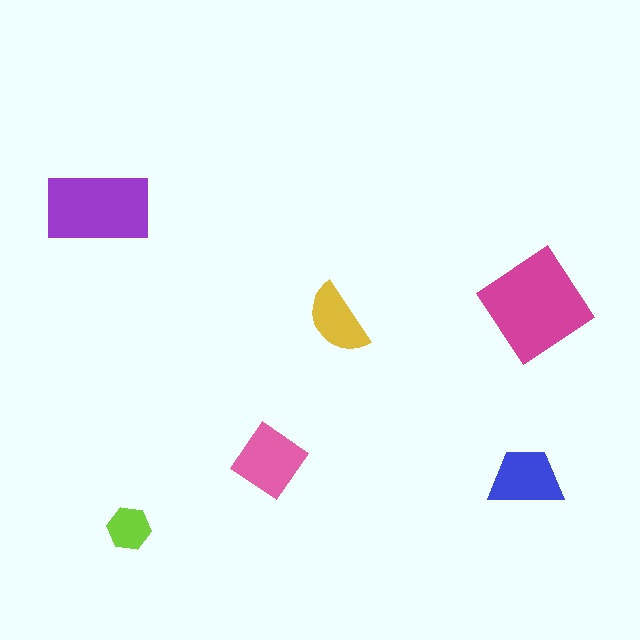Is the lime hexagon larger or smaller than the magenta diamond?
Smaller.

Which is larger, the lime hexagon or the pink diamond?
The pink diamond.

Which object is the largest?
The magenta diamond.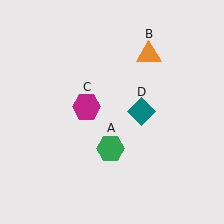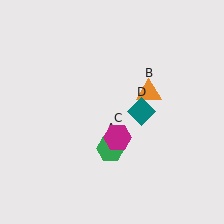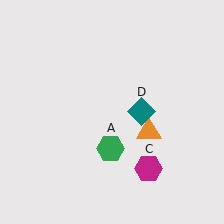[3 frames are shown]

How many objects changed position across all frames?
2 objects changed position: orange triangle (object B), magenta hexagon (object C).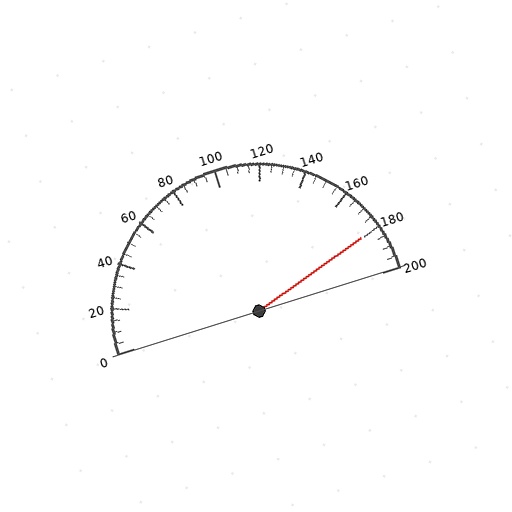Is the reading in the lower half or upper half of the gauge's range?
The reading is in the upper half of the range (0 to 200).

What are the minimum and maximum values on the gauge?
The gauge ranges from 0 to 200.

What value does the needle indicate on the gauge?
The needle indicates approximately 180.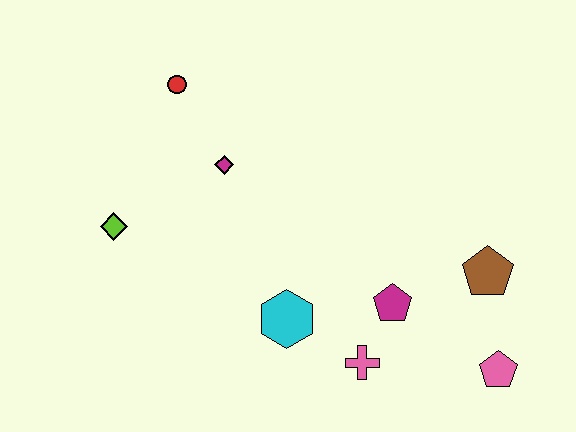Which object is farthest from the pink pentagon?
The red circle is farthest from the pink pentagon.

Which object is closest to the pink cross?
The magenta pentagon is closest to the pink cross.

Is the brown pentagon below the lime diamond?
Yes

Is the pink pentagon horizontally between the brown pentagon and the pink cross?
No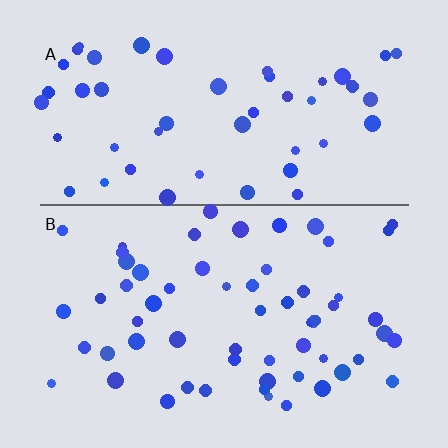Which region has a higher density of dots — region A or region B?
B (the bottom).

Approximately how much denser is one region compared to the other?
Approximately 1.2× — region B over region A.